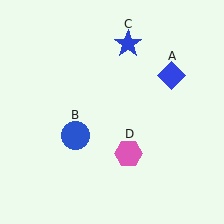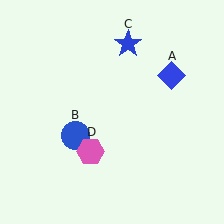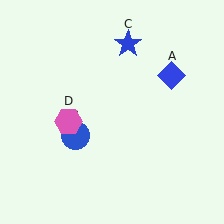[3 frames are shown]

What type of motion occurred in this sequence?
The pink hexagon (object D) rotated clockwise around the center of the scene.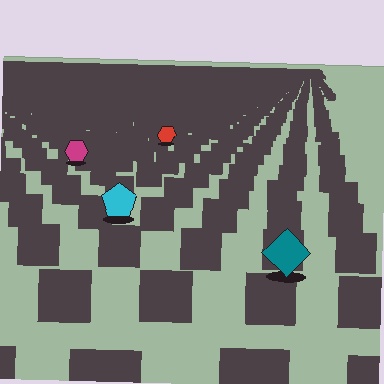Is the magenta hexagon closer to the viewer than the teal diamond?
No. The teal diamond is closer — you can tell from the texture gradient: the ground texture is coarser near it.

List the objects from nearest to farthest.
From nearest to farthest: the teal diamond, the cyan pentagon, the magenta hexagon, the red hexagon.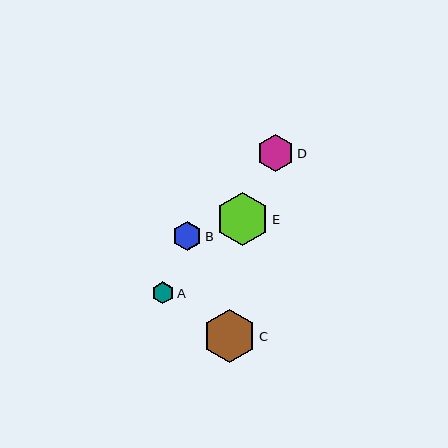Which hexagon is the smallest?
Hexagon A is the smallest with a size of approximately 22 pixels.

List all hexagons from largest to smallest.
From largest to smallest: E, C, D, B, A.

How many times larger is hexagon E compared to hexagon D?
Hexagon E is approximately 1.4 times the size of hexagon D.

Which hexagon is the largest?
Hexagon E is the largest with a size of approximately 53 pixels.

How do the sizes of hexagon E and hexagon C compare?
Hexagon E and hexagon C are approximately the same size.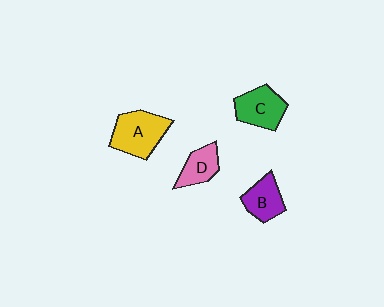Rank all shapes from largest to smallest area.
From largest to smallest: A (yellow), C (green), B (purple), D (pink).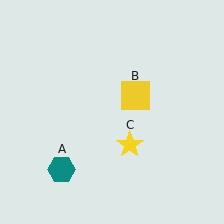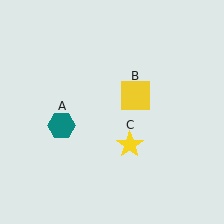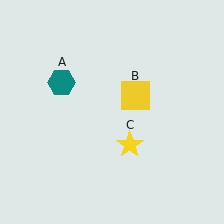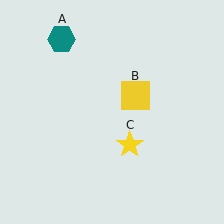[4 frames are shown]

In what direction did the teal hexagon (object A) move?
The teal hexagon (object A) moved up.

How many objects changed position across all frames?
1 object changed position: teal hexagon (object A).